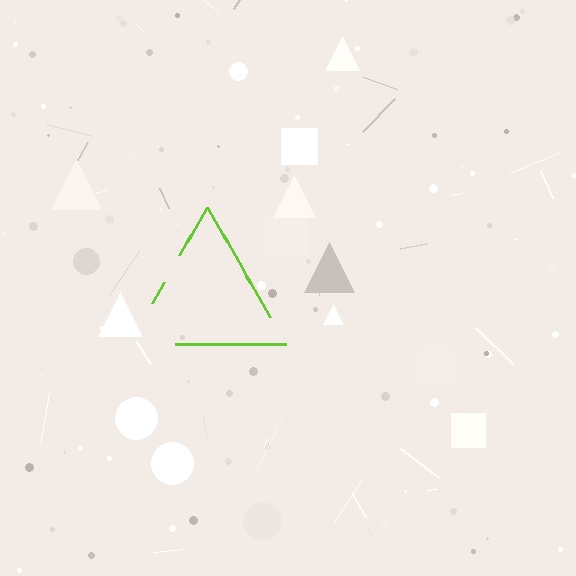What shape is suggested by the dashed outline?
The dashed outline suggests a triangle.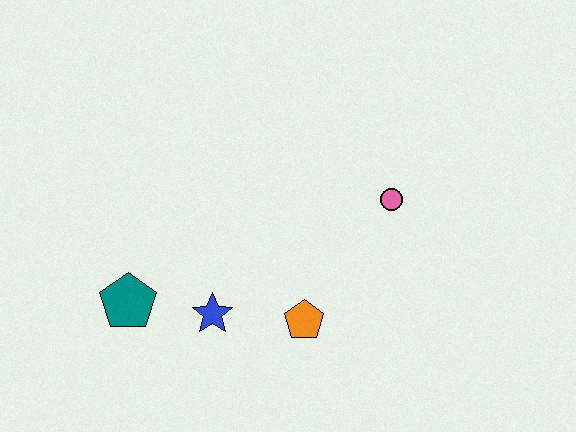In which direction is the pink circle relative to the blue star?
The pink circle is to the right of the blue star.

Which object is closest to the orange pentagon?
The blue star is closest to the orange pentagon.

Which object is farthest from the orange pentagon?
The teal pentagon is farthest from the orange pentagon.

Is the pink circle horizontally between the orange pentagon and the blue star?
No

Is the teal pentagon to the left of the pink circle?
Yes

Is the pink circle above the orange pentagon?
Yes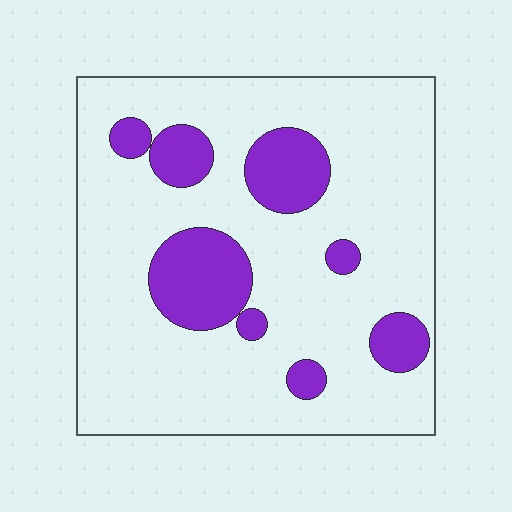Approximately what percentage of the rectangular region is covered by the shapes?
Approximately 20%.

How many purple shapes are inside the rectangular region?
8.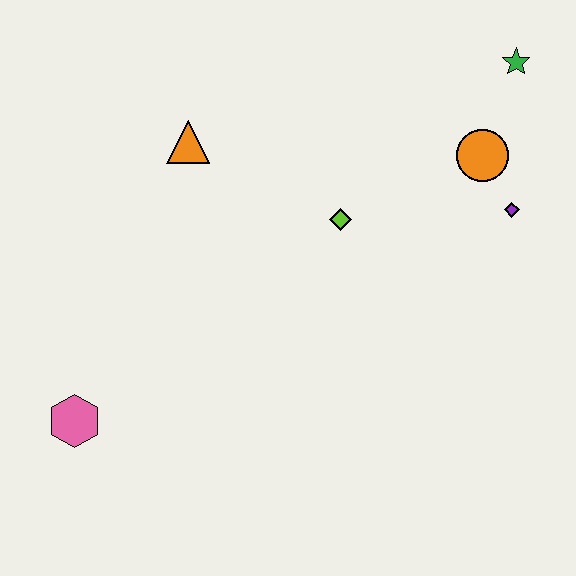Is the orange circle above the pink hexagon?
Yes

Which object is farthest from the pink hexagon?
The green star is farthest from the pink hexagon.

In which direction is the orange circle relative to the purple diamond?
The orange circle is above the purple diamond.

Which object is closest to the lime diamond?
The orange circle is closest to the lime diamond.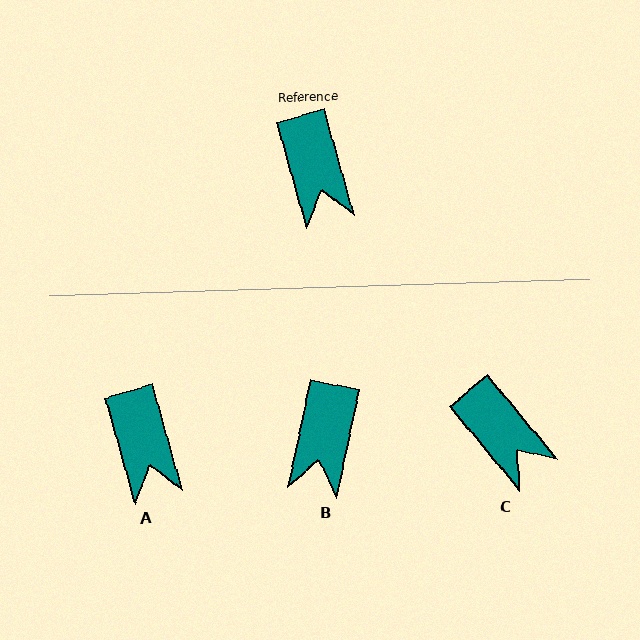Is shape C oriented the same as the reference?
No, it is off by about 24 degrees.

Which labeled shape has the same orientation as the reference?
A.